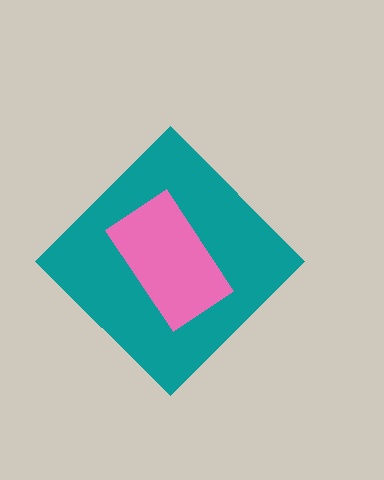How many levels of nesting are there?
2.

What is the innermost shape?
The pink rectangle.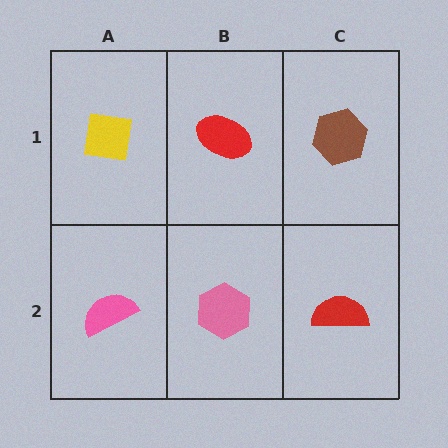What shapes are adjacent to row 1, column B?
A pink hexagon (row 2, column B), a yellow square (row 1, column A), a brown hexagon (row 1, column C).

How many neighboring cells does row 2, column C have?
2.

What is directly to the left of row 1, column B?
A yellow square.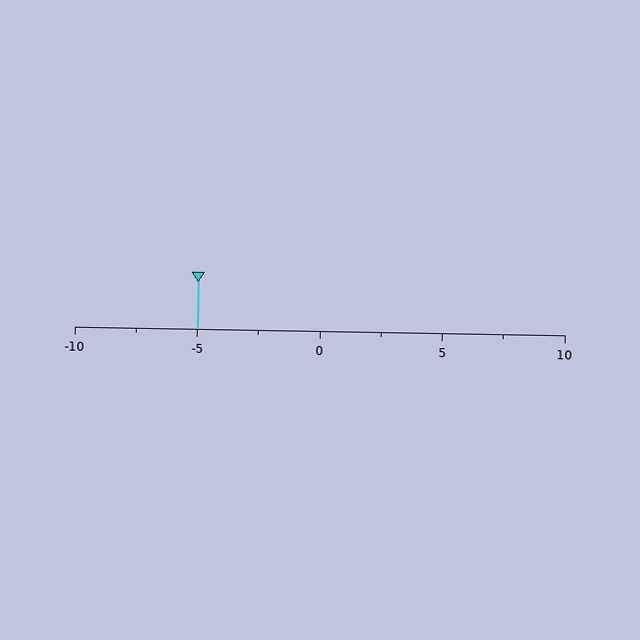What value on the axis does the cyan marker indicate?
The marker indicates approximately -5.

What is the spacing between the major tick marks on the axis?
The major ticks are spaced 5 apart.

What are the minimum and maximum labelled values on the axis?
The axis runs from -10 to 10.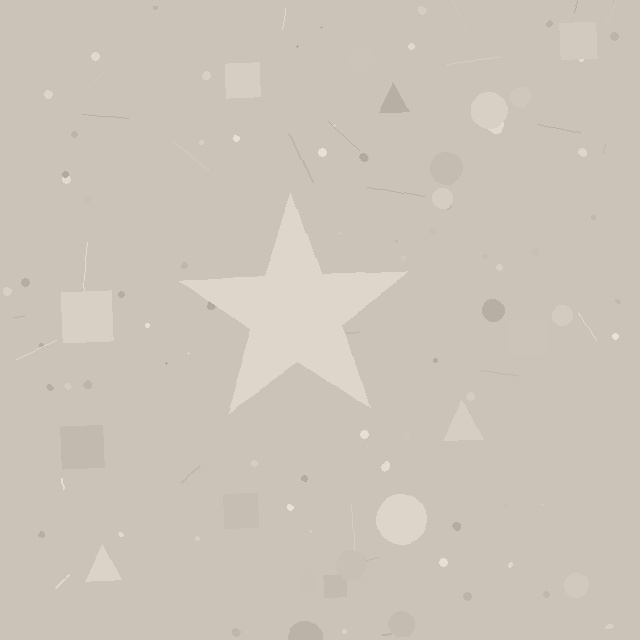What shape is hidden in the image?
A star is hidden in the image.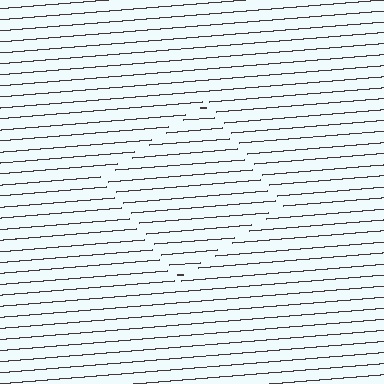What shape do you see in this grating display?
An illusory square. The interior of the shape contains the same grating, shifted by half a period — the contour is defined by the phase discontinuity where line-ends from the inner and outer gratings abut.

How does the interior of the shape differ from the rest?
The interior of the shape contains the same grating, shifted by half a period — the contour is defined by the phase discontinuity where line-ends from the inner and outer gratings abut.